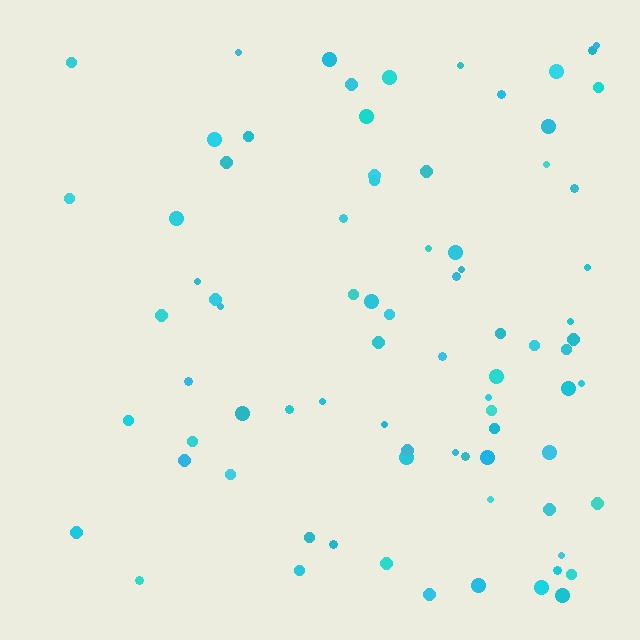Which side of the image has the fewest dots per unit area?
The left.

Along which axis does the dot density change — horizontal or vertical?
Horizontal.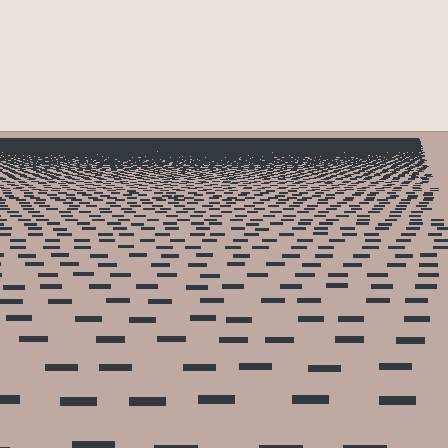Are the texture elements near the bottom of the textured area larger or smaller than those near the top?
Larger. Near the bottom, elements are closer to the viewer and appear at a bigger on-screen size.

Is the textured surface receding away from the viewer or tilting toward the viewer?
The surface is receding away from the viewer. Texture elements get smaller and denser toward the top.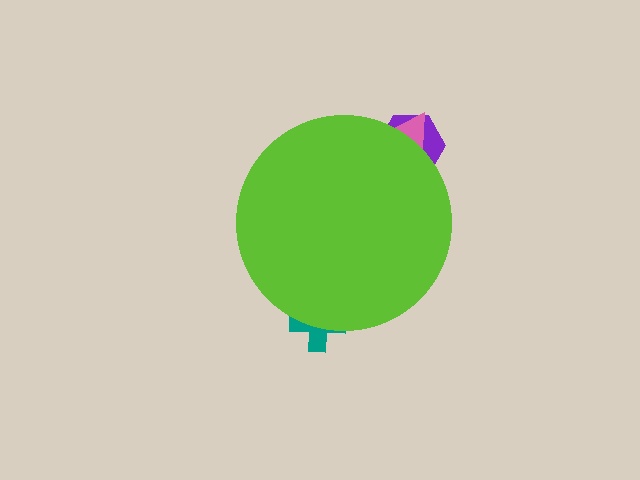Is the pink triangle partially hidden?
Yes, the pink triangle is partially hidden behind the lime circle.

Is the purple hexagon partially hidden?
Yes, the purple hexagon is partially hidden behind the lime circle.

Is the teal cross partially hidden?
Yes, the teal cross is partially hidden behind the lime circle.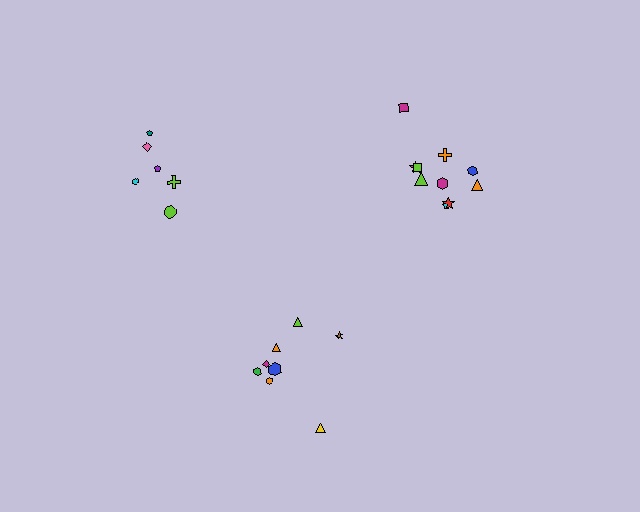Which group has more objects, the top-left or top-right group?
The top-right group.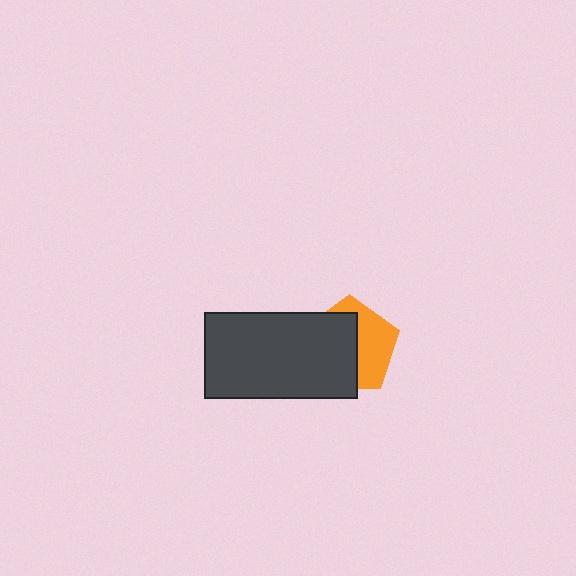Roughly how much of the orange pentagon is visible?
A small part of it is visible (roughly 44%).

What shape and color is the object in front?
The object in front is a dark gray rectangle.